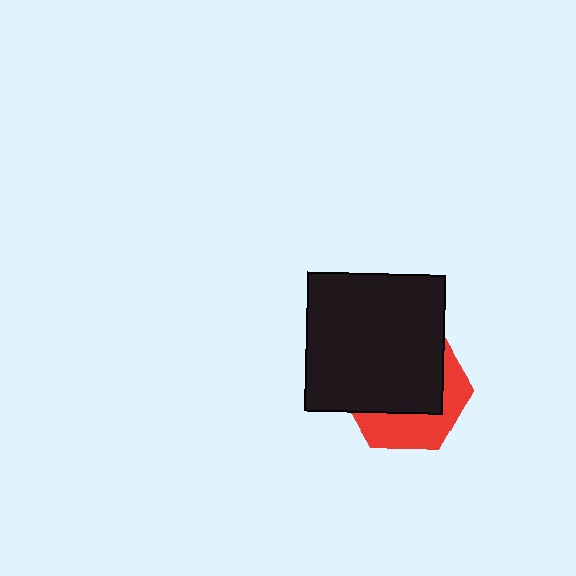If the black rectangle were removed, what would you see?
You would see the complete red hexagon.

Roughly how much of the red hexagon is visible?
A small part of it is visible (roughly 37%).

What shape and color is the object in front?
The object in front is a black rectangle.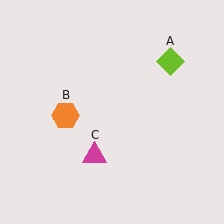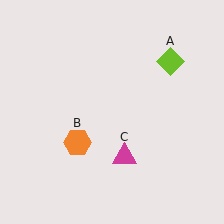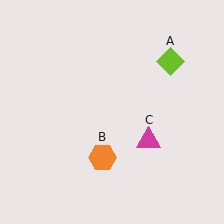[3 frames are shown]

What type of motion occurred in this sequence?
The orange hexagon (object B), magenta triangle (object C) rotated counterclockwise around the center of the scene.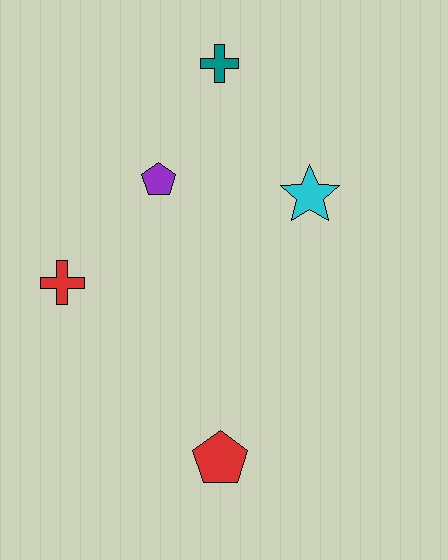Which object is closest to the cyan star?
The purple pentagon is closest to the cyan star.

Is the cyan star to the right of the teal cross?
Yes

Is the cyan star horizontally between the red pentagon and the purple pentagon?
No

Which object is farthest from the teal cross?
The red pentagon is farthest from the teal cross.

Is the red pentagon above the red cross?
No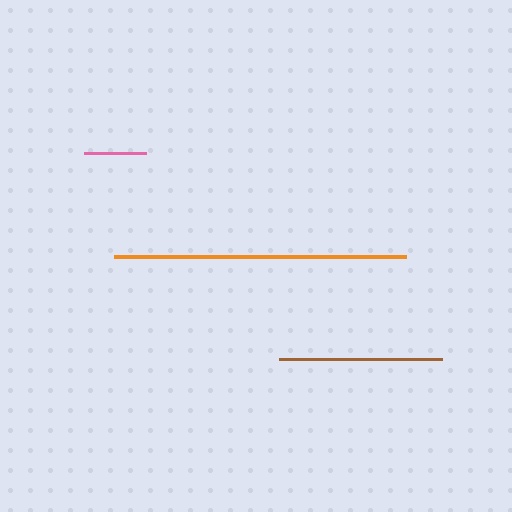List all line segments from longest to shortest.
From longest to shortest: orange, brown, pink.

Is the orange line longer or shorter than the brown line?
The orange line is longer than the brown line.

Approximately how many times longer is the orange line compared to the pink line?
The orange line is approximately 4.6 times the length of the pink line.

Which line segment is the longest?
The orange line is the longest at approximately 292 pixels.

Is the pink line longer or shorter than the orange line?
The orange line is longer than the pink line.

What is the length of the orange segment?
The orange segment is approximately 292 pixels long.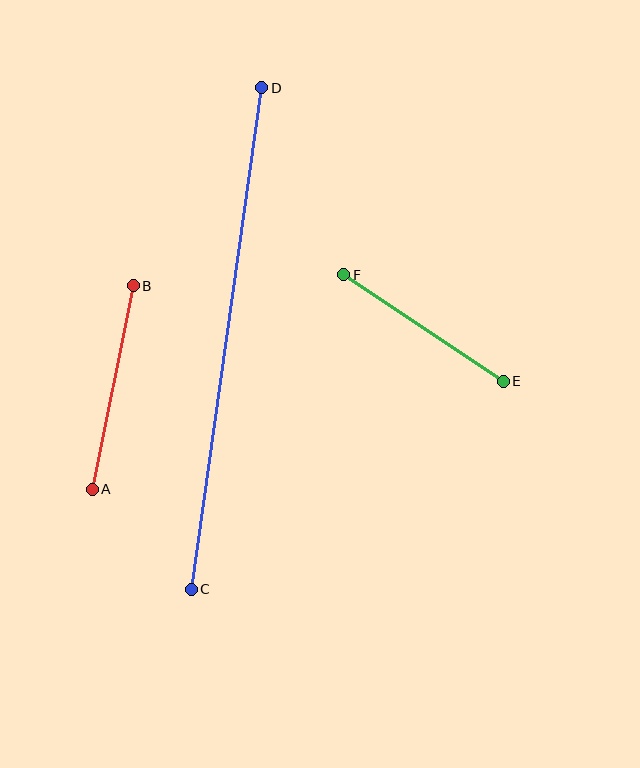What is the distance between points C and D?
The distance is approximately 506 pixels.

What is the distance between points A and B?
The distance is approximately 207 pixels.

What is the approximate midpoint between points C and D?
The midpoint is at approximately (227, 339) pixels.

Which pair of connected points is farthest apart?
Points C and D are farthest apart.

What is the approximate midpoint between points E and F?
The midpoint is at approximately (424, 328) pixels.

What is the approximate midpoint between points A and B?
The midpoint is at approximately (113, 387) pixels.